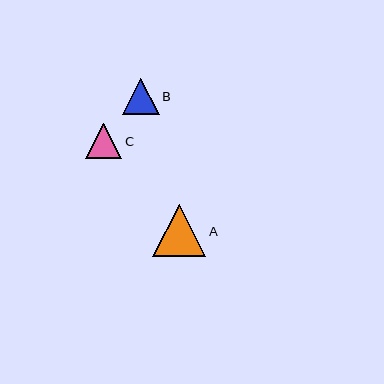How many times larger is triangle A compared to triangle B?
Triangle A is approximately 1.4 times the size of triangle B.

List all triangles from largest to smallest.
From largest to smallest: A, B, C.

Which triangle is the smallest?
Triangle C is the smallest with a size of approximately 36 pixels.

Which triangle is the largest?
Triangle A is the largest with a size of approximately 53 pixels.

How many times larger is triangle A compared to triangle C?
Triangle A is approximately 1.5 times the size of triangle C.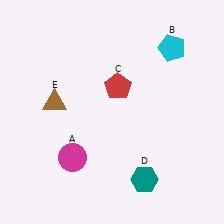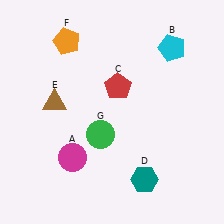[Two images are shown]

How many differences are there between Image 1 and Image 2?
There are 2 differences between the two images.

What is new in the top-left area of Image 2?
An orange pentagon (F) was added in the top-left area of Image 2.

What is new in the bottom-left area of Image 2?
A green circle (G) was added in the bottom-left area of Image 2.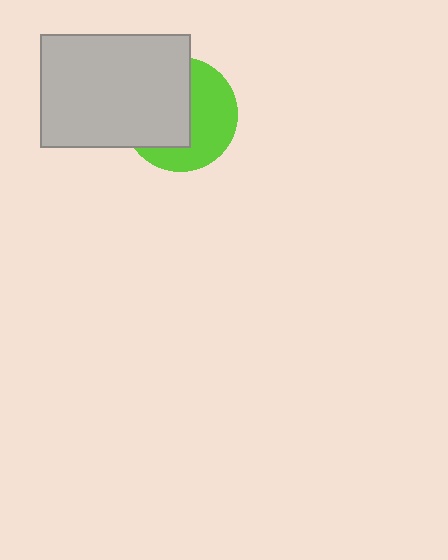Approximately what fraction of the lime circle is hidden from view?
Roughly 52% of the lime circle is hidden behind the light gray rectangle.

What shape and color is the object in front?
The object in front is a light gray rectangle.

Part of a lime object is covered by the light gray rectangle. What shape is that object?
It is a circle.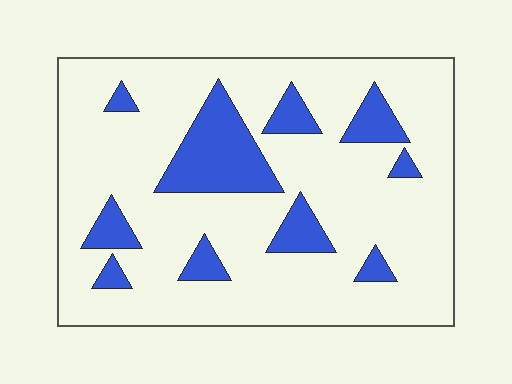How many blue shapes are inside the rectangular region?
10.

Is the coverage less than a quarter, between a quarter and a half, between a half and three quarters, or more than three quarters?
Less than a quarter.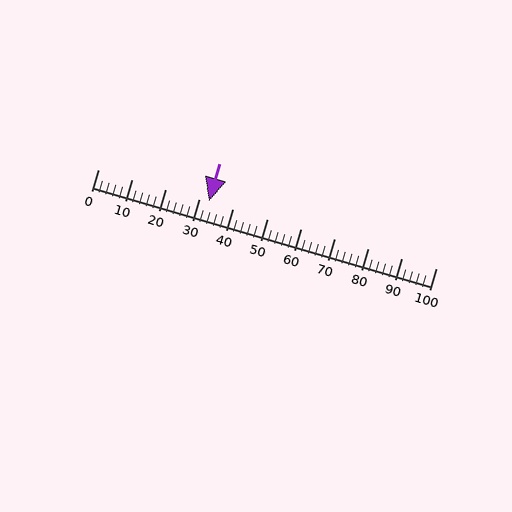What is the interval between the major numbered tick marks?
The major tick marks are spaced 10 units apart.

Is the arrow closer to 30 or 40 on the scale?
The arrow is closer to 30.